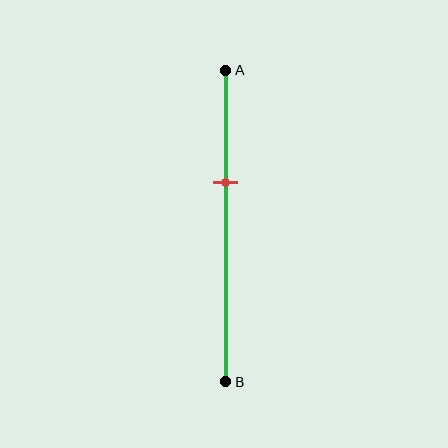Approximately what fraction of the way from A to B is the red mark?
The red mark is approximately 35% of the way from A to B.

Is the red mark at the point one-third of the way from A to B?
Yes, the mark is approximately at the one-third point.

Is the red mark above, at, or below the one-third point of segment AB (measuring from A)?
The red mark is approximately at the one-third point of segment AB.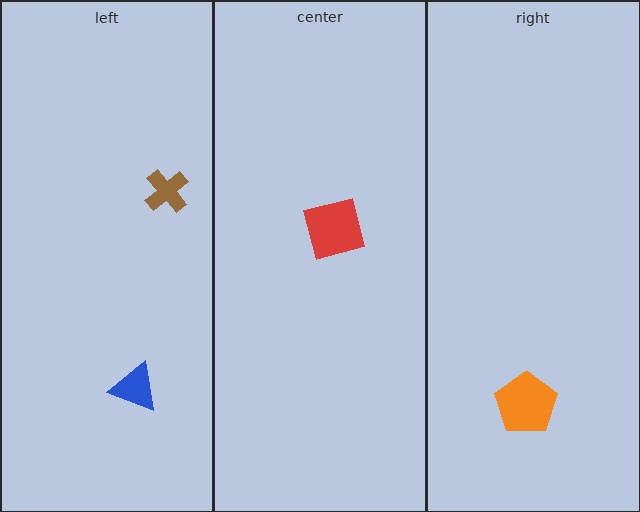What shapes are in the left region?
The brown cross, the blue triangle.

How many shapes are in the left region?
2.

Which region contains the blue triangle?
The left region.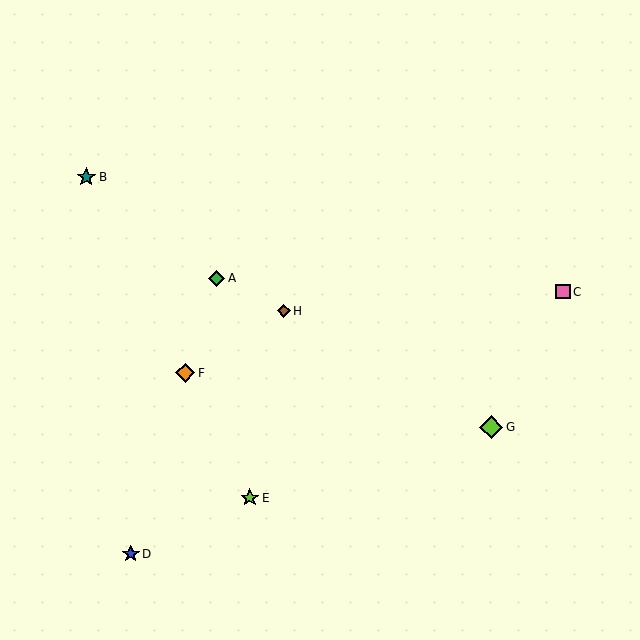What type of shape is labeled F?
Shape F is an orange diamond.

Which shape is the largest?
The lime diamond (labeled G) is the largest.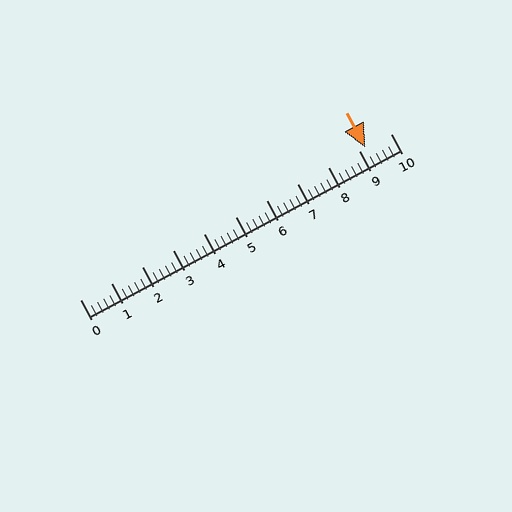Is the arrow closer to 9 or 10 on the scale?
The arrow is closer to 9.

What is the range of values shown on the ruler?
The ruler shows values from 0 to 10.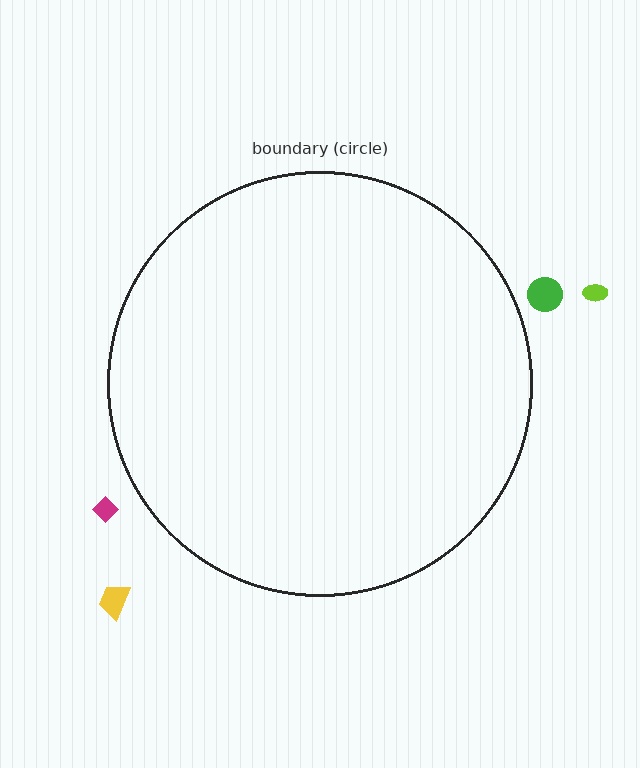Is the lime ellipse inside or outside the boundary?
Outside.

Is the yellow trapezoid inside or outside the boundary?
Outside.